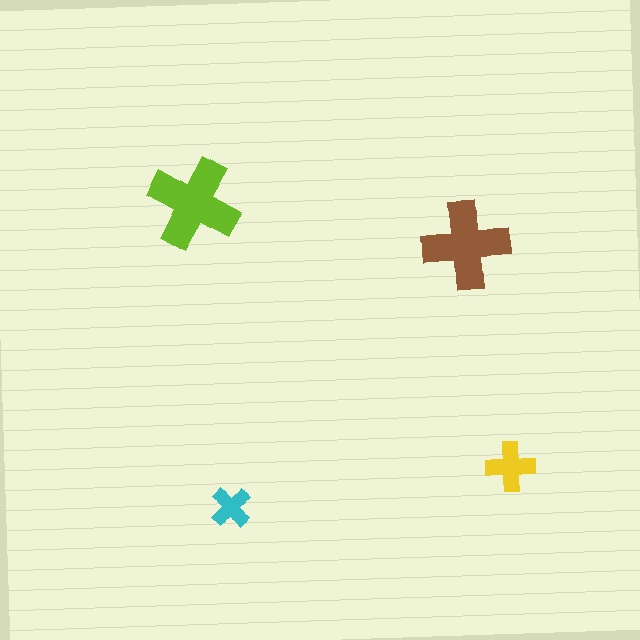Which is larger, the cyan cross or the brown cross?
The brown one.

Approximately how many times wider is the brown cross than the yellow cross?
About 2 times wider.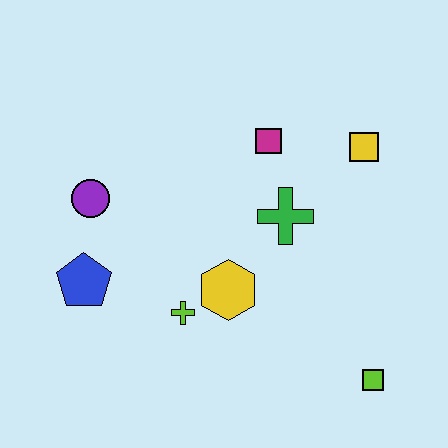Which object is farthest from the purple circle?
The lime square is farthest from the purple circle.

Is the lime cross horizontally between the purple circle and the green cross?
Yes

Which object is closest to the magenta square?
The green cross is closest to the magenta square.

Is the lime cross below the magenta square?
Yes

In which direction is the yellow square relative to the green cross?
The yellow square is to the right of the green cross.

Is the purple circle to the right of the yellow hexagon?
No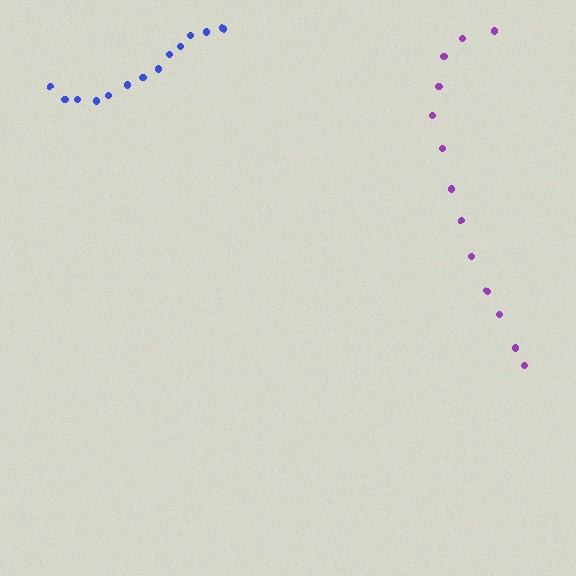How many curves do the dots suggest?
There are 2 distinct paths.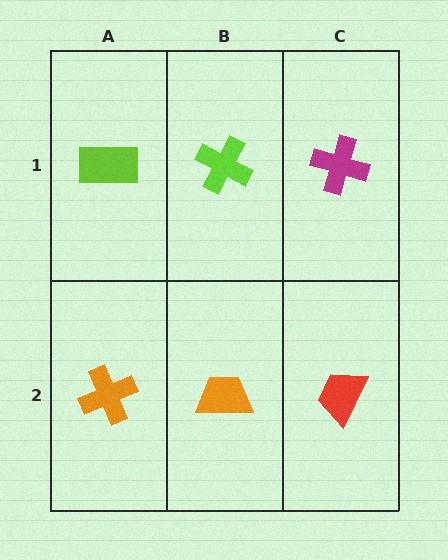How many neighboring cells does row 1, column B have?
3.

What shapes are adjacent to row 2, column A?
A lime rectangle (row 1, column A), an orange trapezoid (row 2, column B).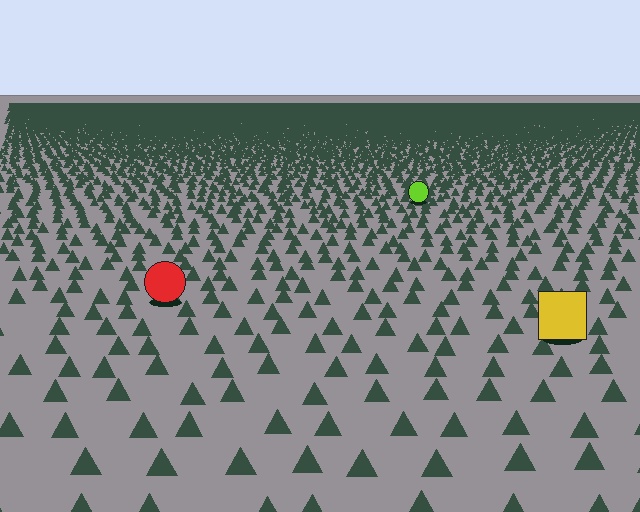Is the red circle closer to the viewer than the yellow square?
No. The yellow square is closer — you can tell from the texture gradient: the ground texture is coarser near it.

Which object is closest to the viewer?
The yellow square is closest. The texture marks near it are larger and more spread out.